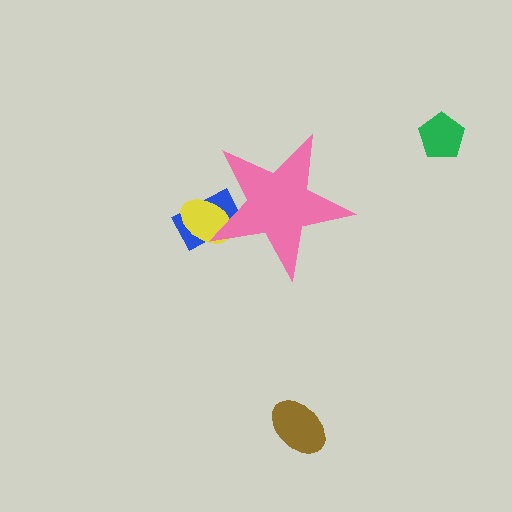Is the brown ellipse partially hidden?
No, the brown ellipse is fully visible.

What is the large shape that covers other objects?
A pink star.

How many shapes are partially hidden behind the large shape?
2 shapes are partially hidden.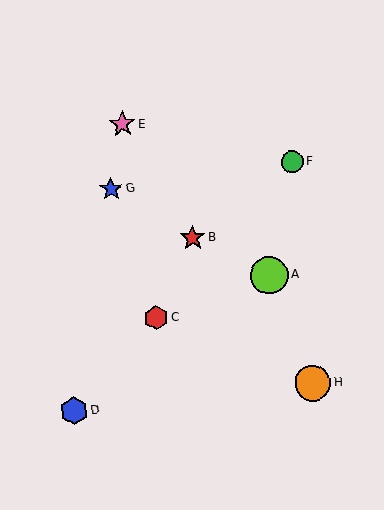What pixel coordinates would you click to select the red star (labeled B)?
Click at (193, 238) to select the red star B.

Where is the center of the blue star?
The center of the blue star is at (111, 189).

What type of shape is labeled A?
Shape A is a lime circle.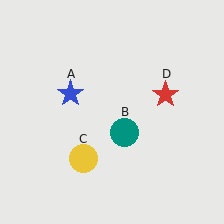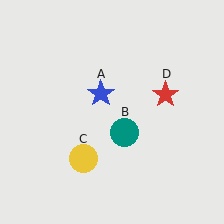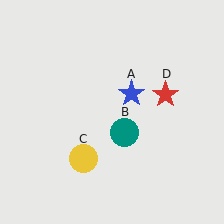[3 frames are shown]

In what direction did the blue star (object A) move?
The blue star (object A) moved right.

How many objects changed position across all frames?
1 object changed position: blue star (object A).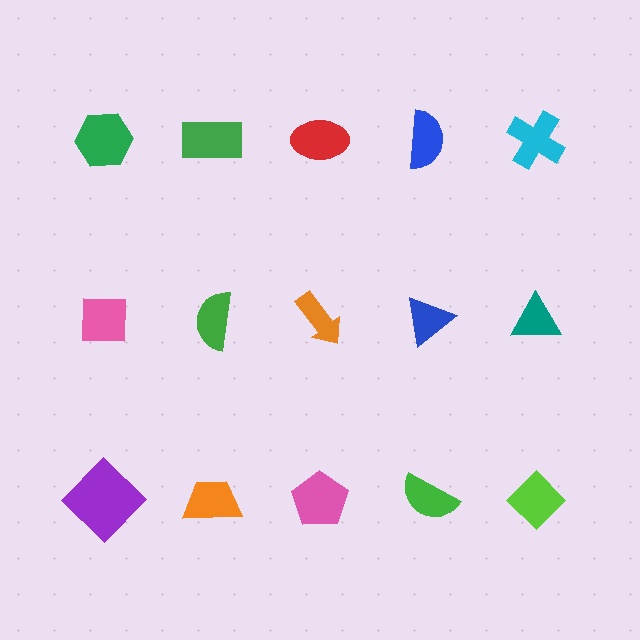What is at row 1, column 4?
A blue semicircle.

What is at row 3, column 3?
A pink pentagon.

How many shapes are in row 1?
5 shapes.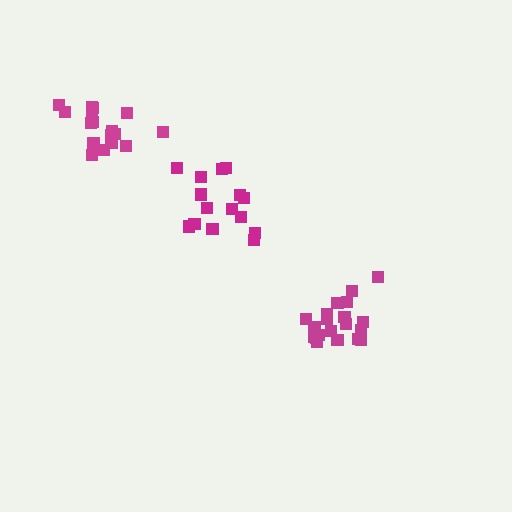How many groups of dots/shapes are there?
There are 3 groups.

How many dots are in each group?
Group 1: 20 dots, Group 2: 17 dots, Group 3: 15 dots (52 total).